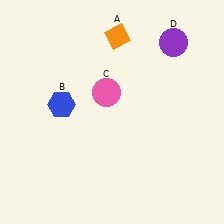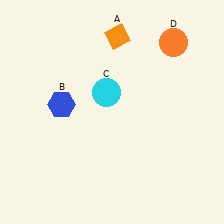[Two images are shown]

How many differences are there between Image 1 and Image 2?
There are 2 differences between the two images.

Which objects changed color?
C changed from pink to cyan. D changed from purple to orange.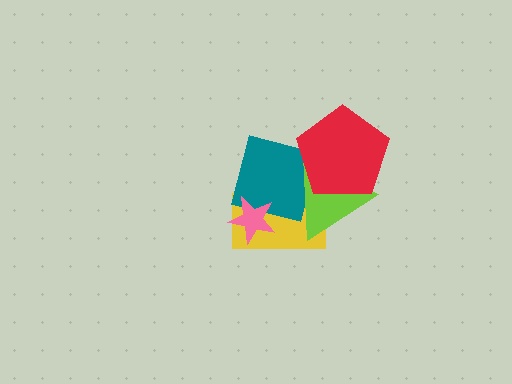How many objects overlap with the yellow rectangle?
3 objects overlap with the yellow rectangle.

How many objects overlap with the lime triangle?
3 objects overlap with the lime triangle.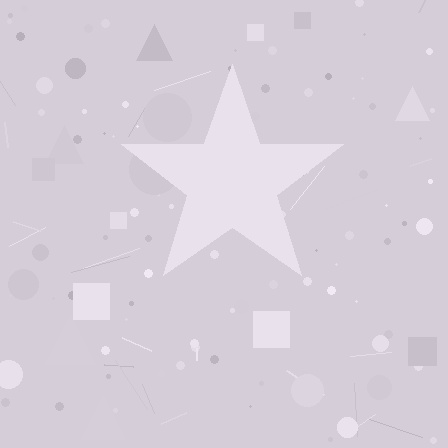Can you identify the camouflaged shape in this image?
The camouflaged shape is a star.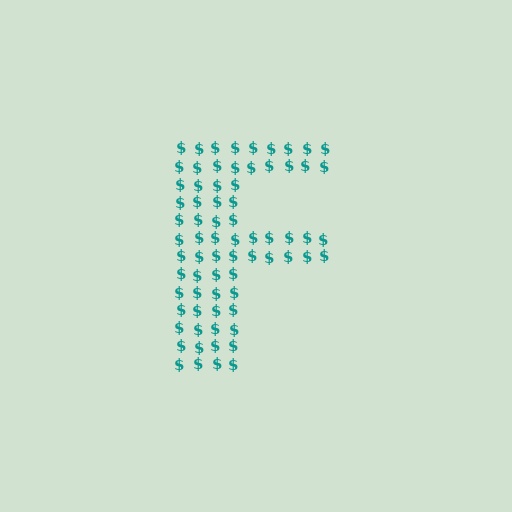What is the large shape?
The large shape is the letter F.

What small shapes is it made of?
It is made of small dollar signs.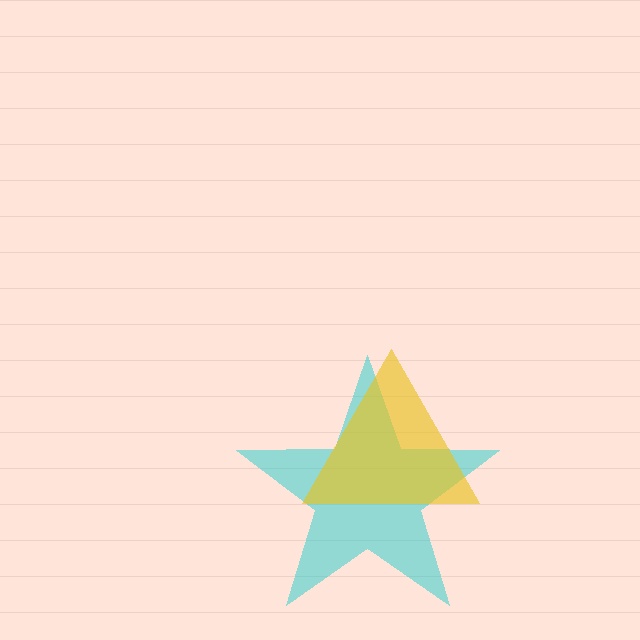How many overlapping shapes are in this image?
There are 2 overlapping shapes in the image.